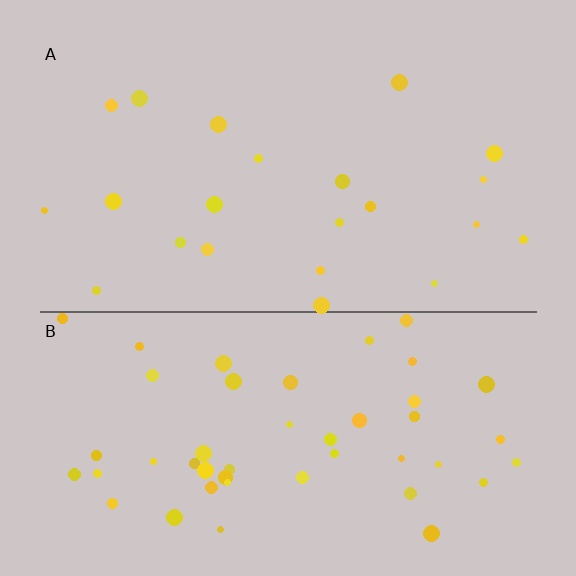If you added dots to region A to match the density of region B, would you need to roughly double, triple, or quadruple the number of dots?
Approximately double.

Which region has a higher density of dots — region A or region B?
B (the bottom).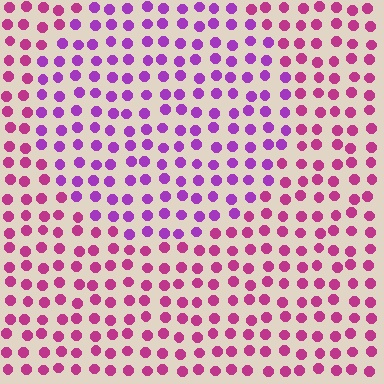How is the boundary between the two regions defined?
The boundary is defined purely by a slight shift in hue (about 34 degrees). Spacing, size, and orientation are identical on both sides.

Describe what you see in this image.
The image is filled with small magenta elements in a uniform arrangement. A circle-shaped region is visible where the elements are tinted to a slightly different hue, forming a subtle color boundary.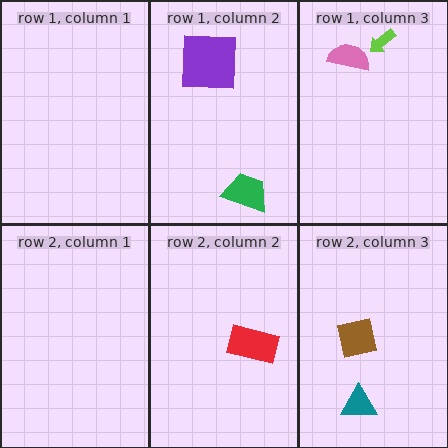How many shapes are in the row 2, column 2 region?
1.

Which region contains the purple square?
The row 1, column 2 region.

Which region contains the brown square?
The row 2, column 3 region.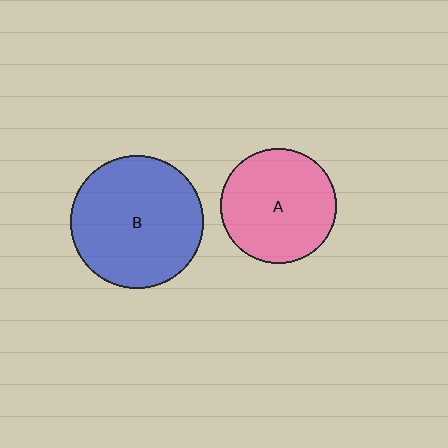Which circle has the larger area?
Circle B (blue).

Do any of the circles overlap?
No, none of the circles overlap.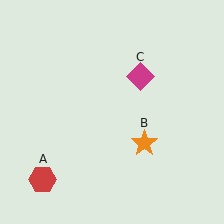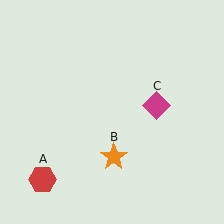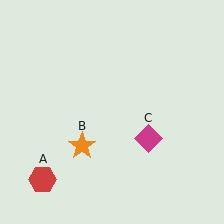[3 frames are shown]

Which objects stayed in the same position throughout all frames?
Red hexagon (object A) remained stationary.